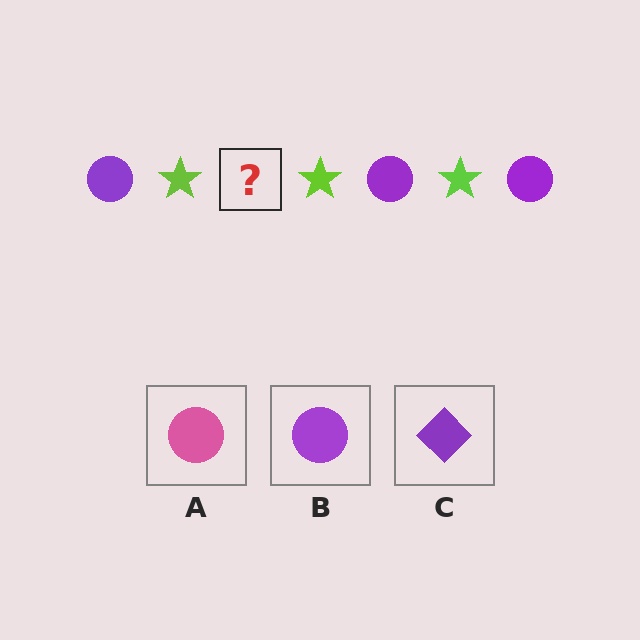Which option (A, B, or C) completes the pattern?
B.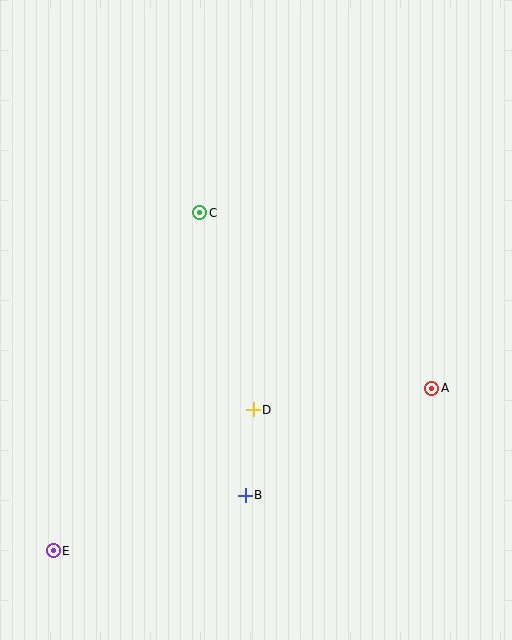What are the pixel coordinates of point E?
Point E is at (53, 551).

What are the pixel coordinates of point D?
Point D is at (253, 410).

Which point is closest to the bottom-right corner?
Point A is closest to the bottom-right corner.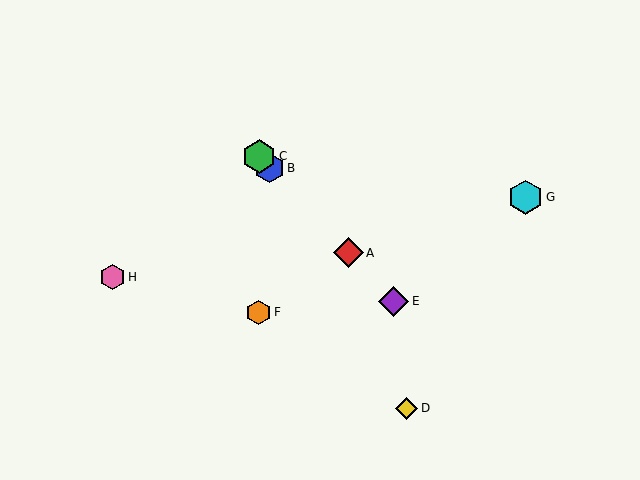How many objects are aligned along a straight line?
4 objects (A, B, C, E) are aligned along a straight line.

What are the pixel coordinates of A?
Object A is at (348, 253).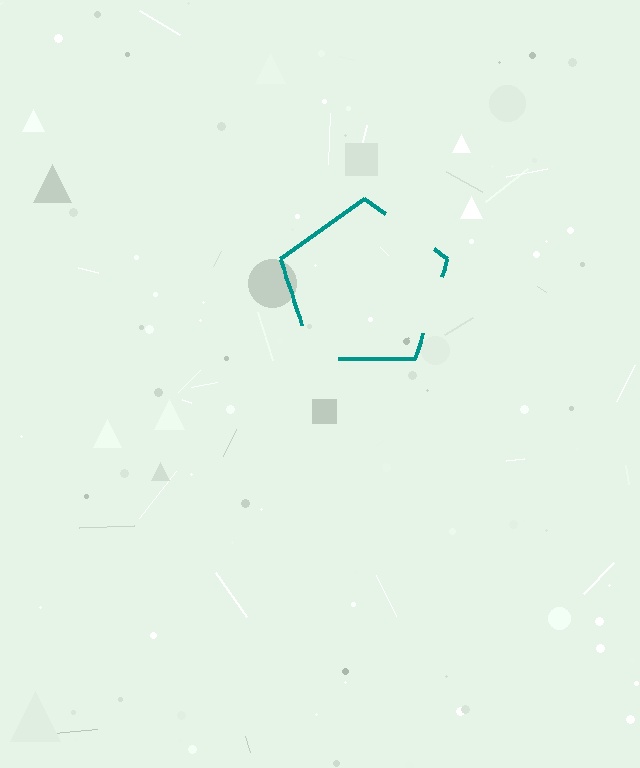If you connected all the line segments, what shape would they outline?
They would outline a pentagon.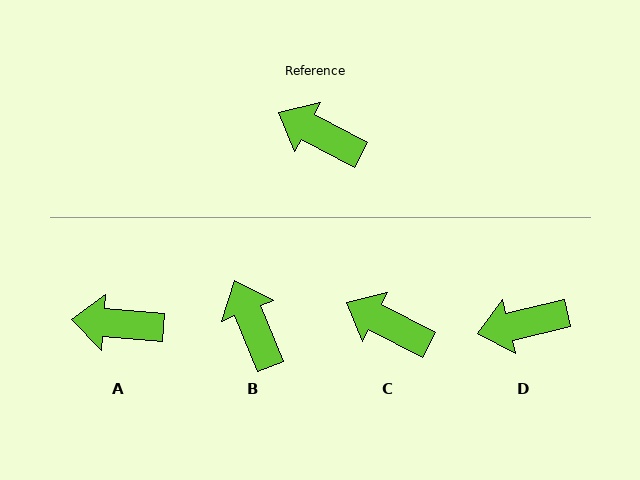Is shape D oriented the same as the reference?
No, it is off by about 40 degrees.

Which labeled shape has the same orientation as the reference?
C.